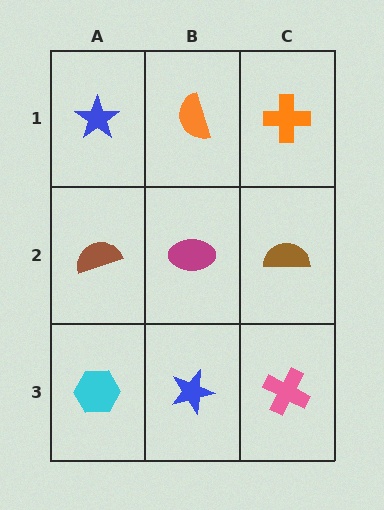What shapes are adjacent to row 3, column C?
A brown semicircle (row 2, column C), a blue star (row 3, column B).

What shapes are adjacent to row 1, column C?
A brown semicircle (row 2, column C), an orange semicircle (row 1, column B).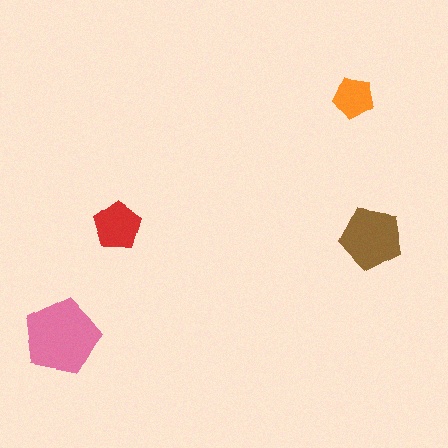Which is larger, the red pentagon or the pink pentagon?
The pink one.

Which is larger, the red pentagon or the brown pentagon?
The brown one.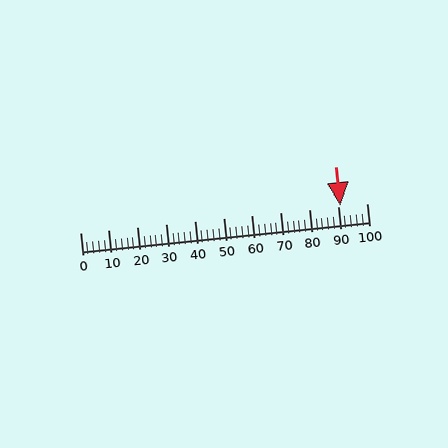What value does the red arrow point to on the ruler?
The red arrow points to approximately 91.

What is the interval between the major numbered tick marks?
The major tick marks are spaced 10 units apart.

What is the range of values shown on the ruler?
The ruler shows values from 0 to 100.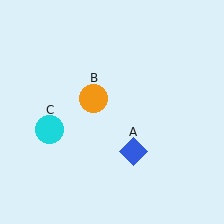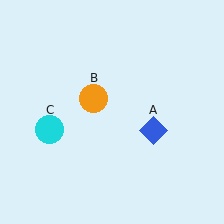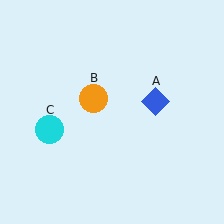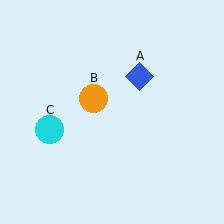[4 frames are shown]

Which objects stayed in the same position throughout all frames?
Orange circle (object B) and cyan circle (object C) remained stationary.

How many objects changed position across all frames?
1 object changed position: blue diamond (object A).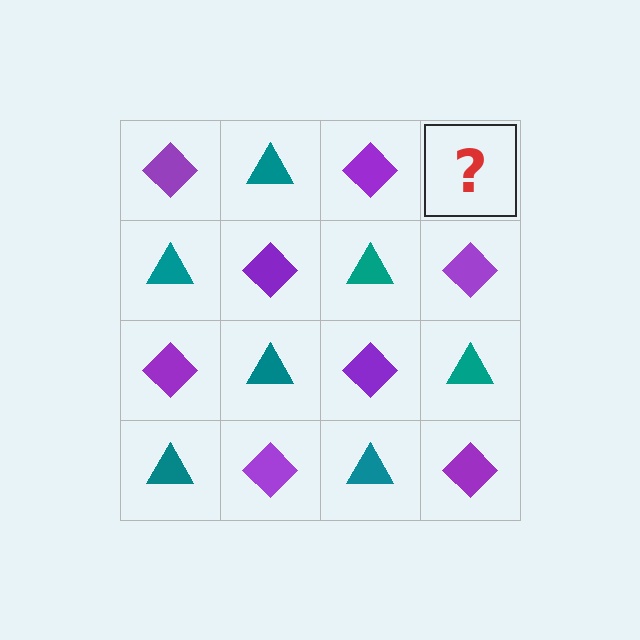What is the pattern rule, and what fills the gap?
The rule is that it alternates purple diamond and teal triangle in a checkerboard pattern. The gap should be filled with a teal triangle.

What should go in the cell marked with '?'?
The missing cell should contain a teal triangle.